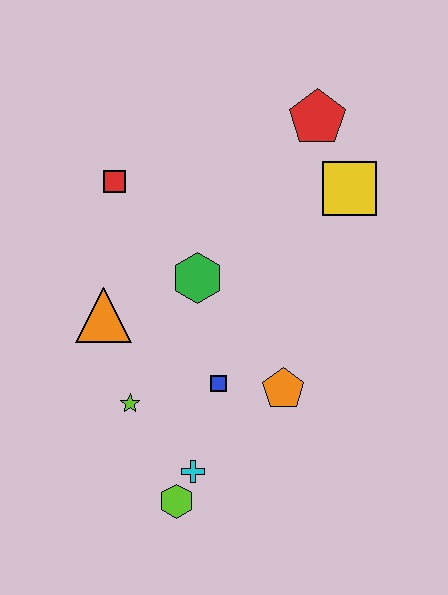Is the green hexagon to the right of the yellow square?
No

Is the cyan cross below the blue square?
Yes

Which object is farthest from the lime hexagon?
The red pentagon is farthest from the lime hexagon.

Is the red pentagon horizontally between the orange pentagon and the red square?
No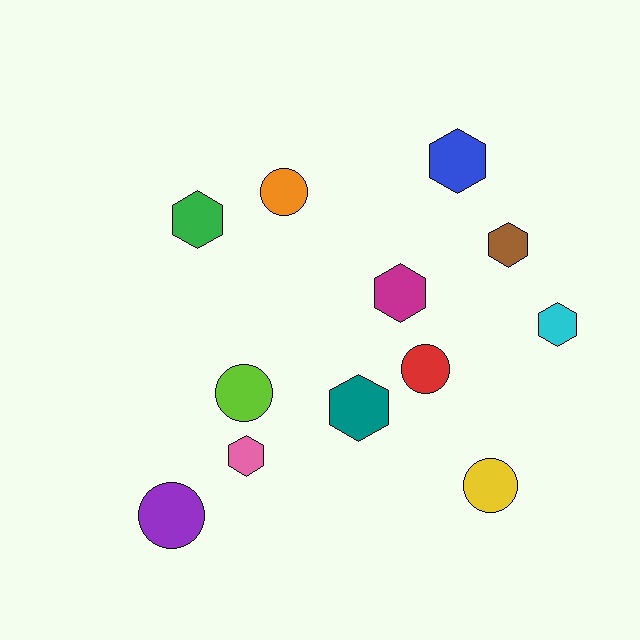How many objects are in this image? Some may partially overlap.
There are 12 objects.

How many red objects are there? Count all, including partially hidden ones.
There is 1 red object.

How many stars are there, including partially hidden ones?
There are no stars.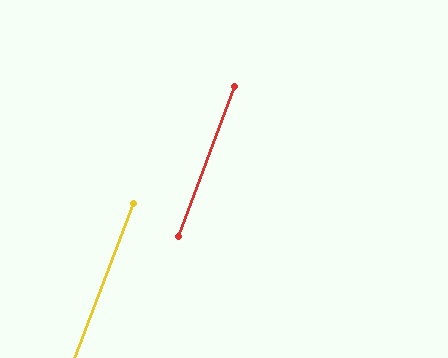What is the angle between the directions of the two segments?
Approximately 0 degrees.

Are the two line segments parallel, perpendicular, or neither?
Parallel — their directions differ by only 0.3°.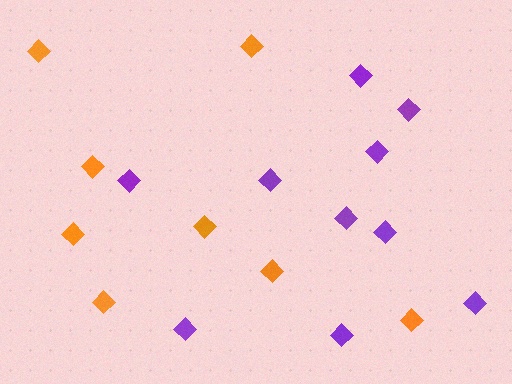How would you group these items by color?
There are 2 groups: one group of purple diamonds (10) and one group of orange diamonds (8).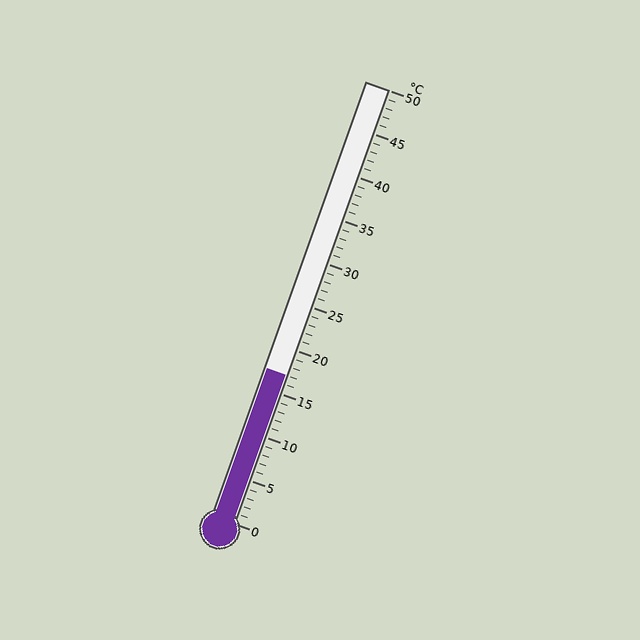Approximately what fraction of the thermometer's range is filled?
The thermometer is filled to approximately 35% of its range.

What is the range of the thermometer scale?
The thermometer scale ranges from 0°C to 50°C.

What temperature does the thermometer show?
The thermometer shows approximately 17°C.